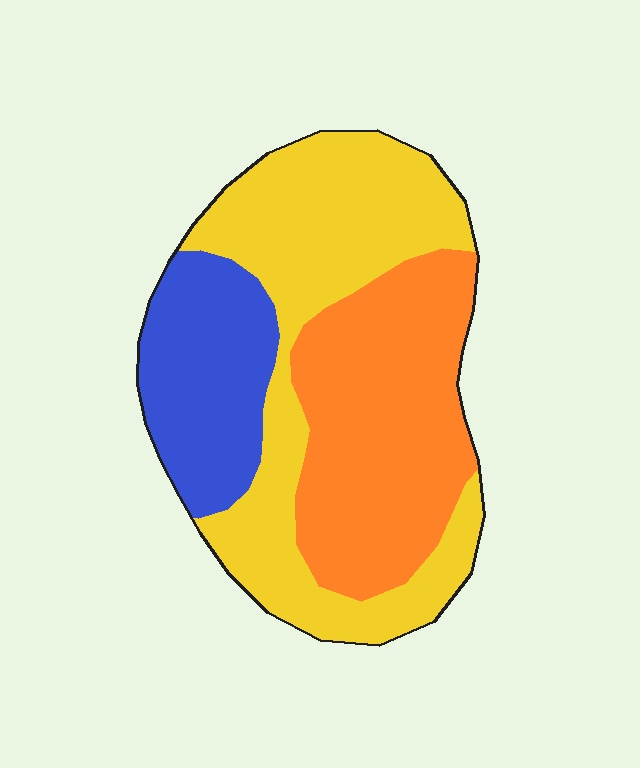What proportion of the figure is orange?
Orange covers 36% of the figure.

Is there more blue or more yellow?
Yellow.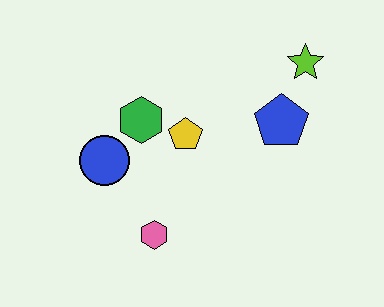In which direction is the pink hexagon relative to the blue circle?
The pink hexagon is below the blue circle.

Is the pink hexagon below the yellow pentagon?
Yes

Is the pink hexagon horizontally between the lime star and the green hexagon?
Yes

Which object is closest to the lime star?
The blue pentagon is closest to the lime star.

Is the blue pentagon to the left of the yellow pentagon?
No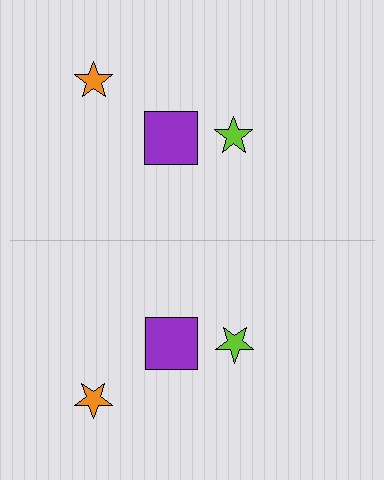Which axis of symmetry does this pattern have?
The pattern has a horizontal axis of symmetry running through the center of the image.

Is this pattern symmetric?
Yes, this pattern has bilateral (reflection) symmetry.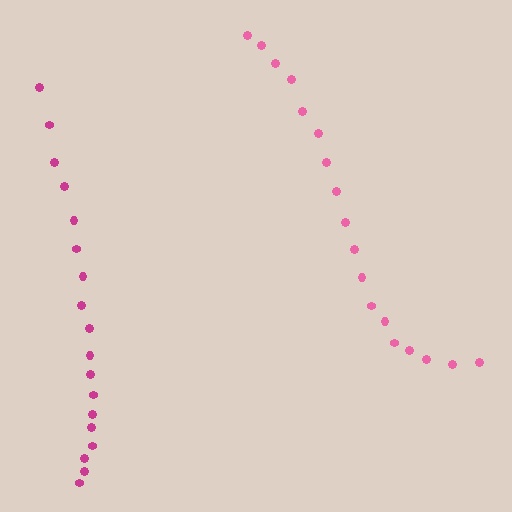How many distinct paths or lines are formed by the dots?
There are 2 distinct paths.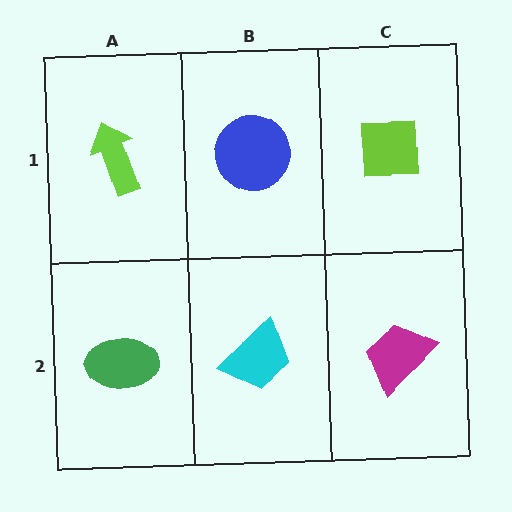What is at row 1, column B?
A blue circle.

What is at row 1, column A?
A lime arrow.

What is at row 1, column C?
A lime square.